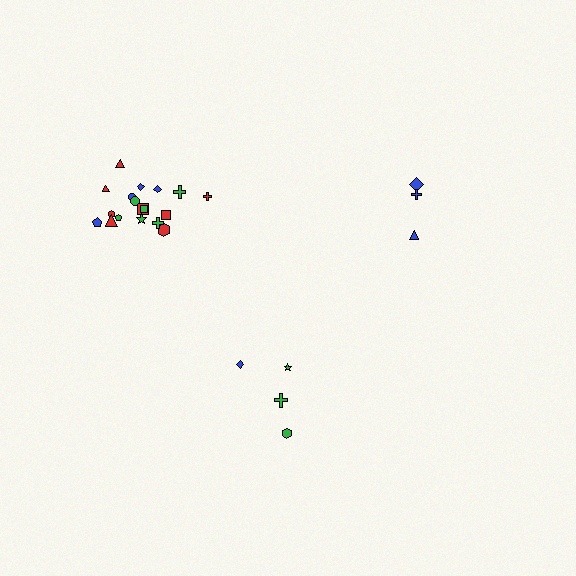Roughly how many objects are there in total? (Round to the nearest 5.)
Roughly 25 objects in total.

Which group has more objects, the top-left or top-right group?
The top-left group.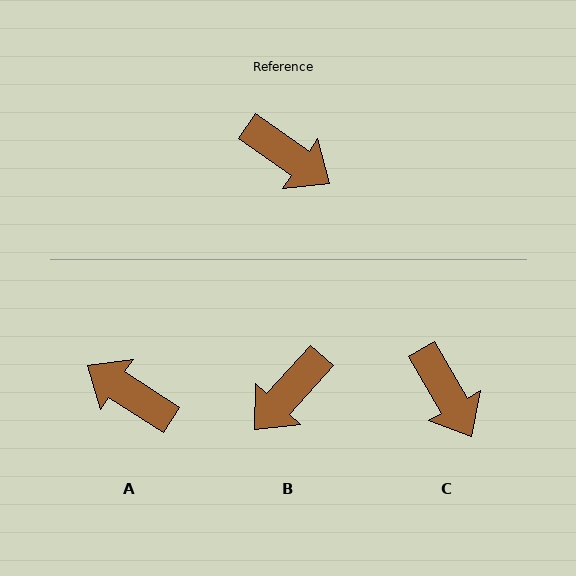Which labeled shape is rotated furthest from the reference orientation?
A, about 178 degrees away.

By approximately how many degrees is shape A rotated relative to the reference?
Approximately 178 degrees clockwise.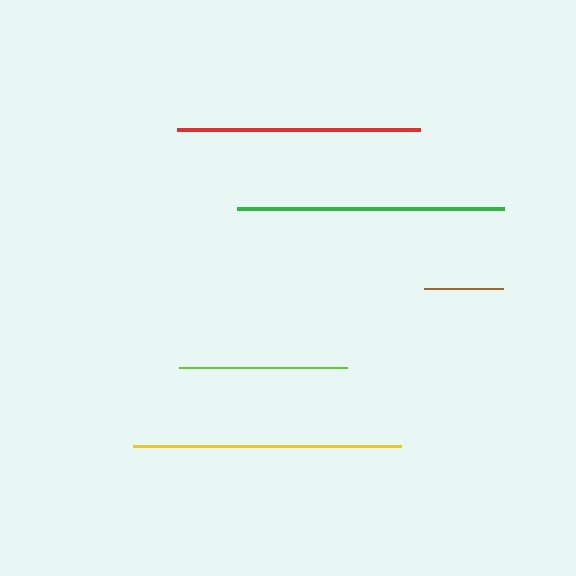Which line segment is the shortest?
The brown line is the shortest at approximately 79 pixels.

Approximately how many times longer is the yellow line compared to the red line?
The yellow line is approximately 1.1 times the length of the red line.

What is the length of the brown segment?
The brown segment is approximately 79 pixels long.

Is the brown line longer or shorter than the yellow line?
The yellow line is longer than the brown line.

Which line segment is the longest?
The yellow line is the longest at approximately 268 pixels.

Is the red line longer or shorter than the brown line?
The red line is longer than the brown line.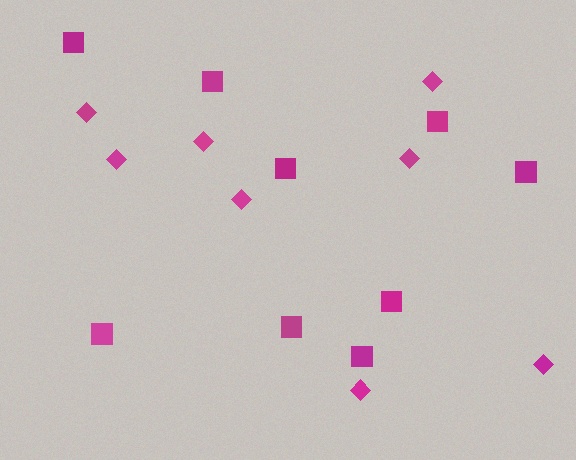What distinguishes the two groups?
There are 2 groups: one group of diamonds (8) and one group of squares (9).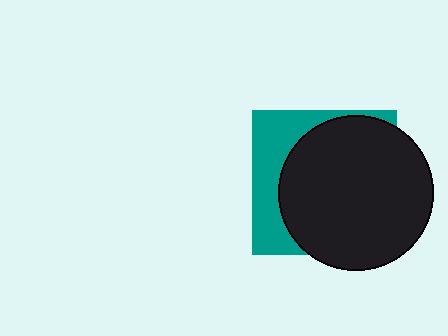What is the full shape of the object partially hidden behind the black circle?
The partially hidden object is a teal square.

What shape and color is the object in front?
The object in front is a black circle.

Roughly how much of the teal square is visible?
A small part of it is visible (roughly 31%).